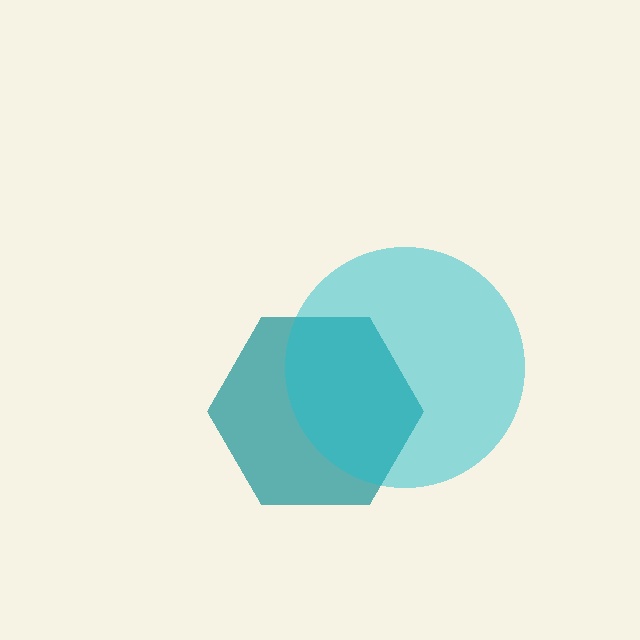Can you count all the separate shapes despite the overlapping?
Yes, there are 2 separate shapes.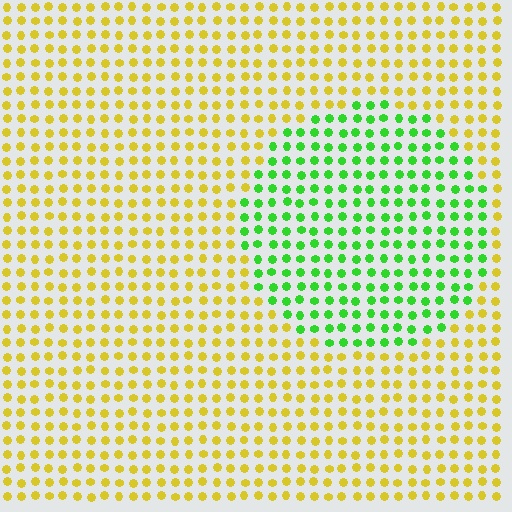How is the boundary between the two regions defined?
The boundary is defined purely by a slight shift in hue (about 64 degrees). Spacing, size, and orientation are identical on both sides.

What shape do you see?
I see a circle.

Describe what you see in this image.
The image is filled with small yellow elements in a uniform arrangement. A circle-shaped region is visible where the elements are tinted to a slightly different hue, forming a subtle color boundary.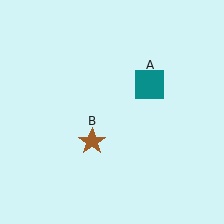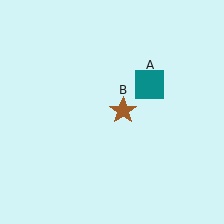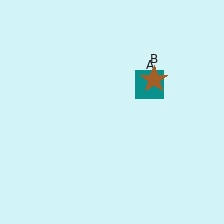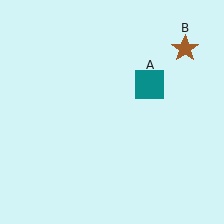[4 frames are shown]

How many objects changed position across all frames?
1 object changed position: brown star (object B).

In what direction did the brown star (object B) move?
The brown star (object B) moved up and to the right.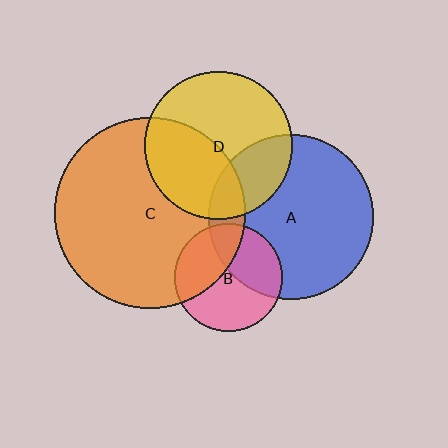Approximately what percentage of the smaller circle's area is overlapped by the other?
Approximately 35%.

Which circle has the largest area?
Circle C (orange).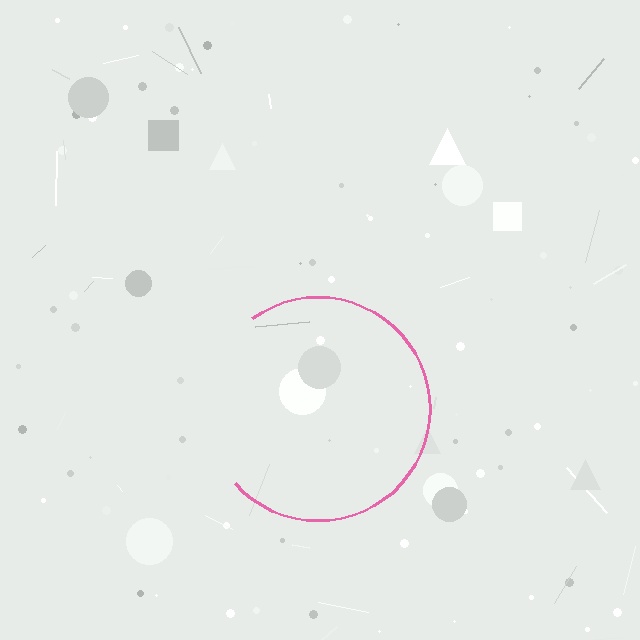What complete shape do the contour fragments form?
The contour fragments form a circle.